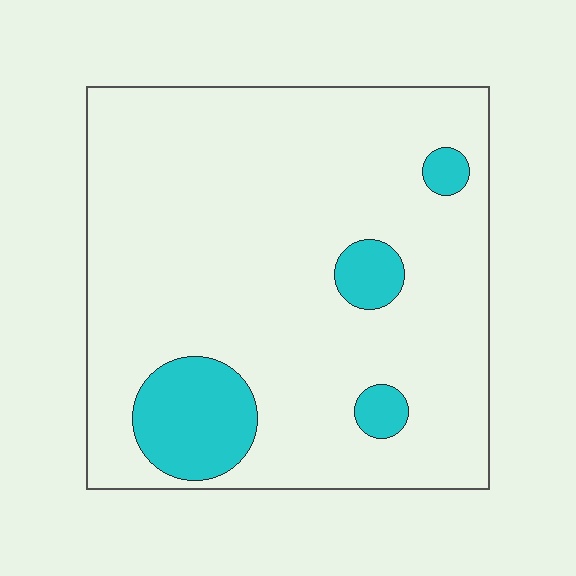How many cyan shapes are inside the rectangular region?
4.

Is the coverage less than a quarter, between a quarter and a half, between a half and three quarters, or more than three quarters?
Less than a quarter.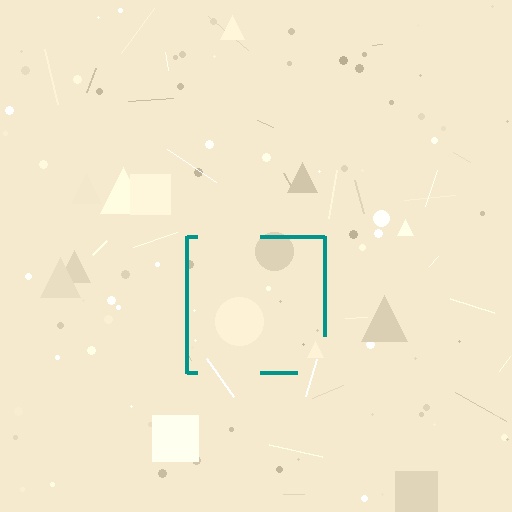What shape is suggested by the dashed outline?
The dashed outline suggests a square.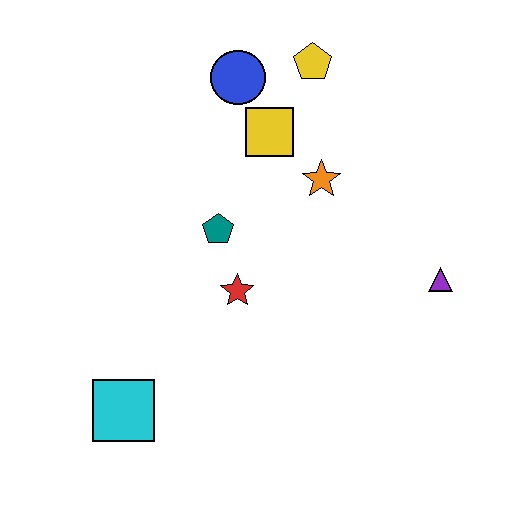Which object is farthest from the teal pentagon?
The purple triangle is farthest from the teal pentagon.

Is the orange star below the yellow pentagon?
Yes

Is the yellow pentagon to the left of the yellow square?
No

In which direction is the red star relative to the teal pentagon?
The red star is below the teal pentagon.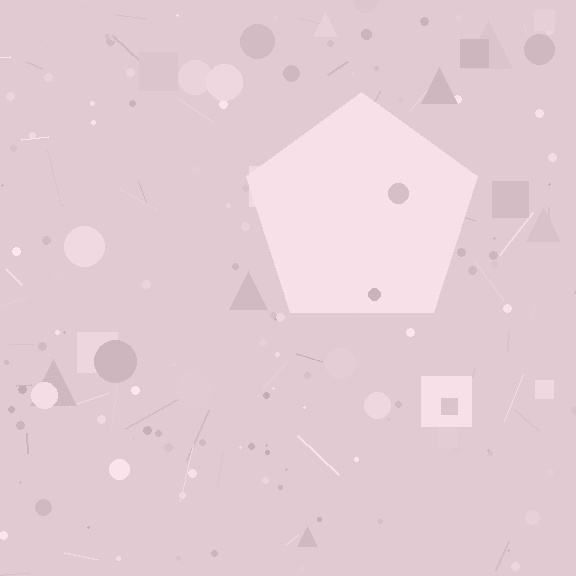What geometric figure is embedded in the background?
A pentagon is embedded in the background.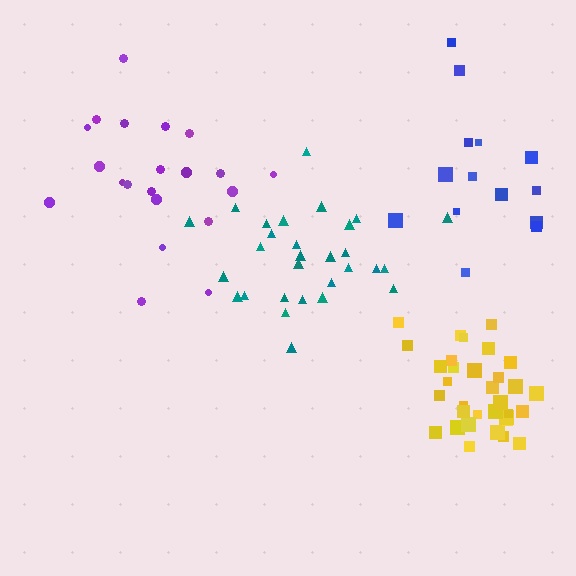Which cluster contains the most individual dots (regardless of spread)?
Yellow (33).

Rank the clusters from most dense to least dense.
yellow, teal, purple, blue.